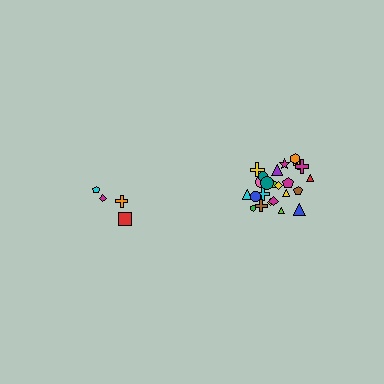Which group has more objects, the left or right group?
The right group.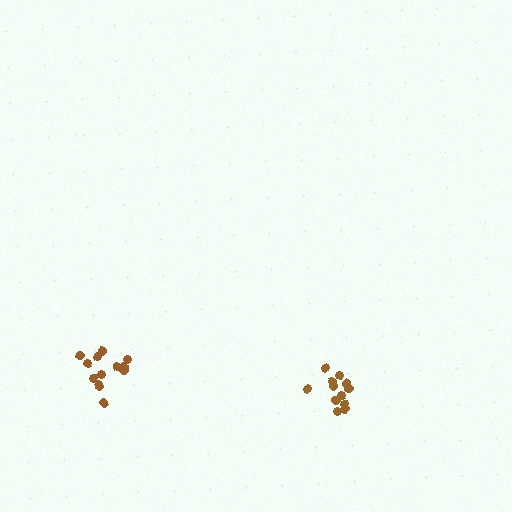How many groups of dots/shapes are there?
There are 2 groups.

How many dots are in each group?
Group 1: 13 dots, Group 2: 12 dots (25 total).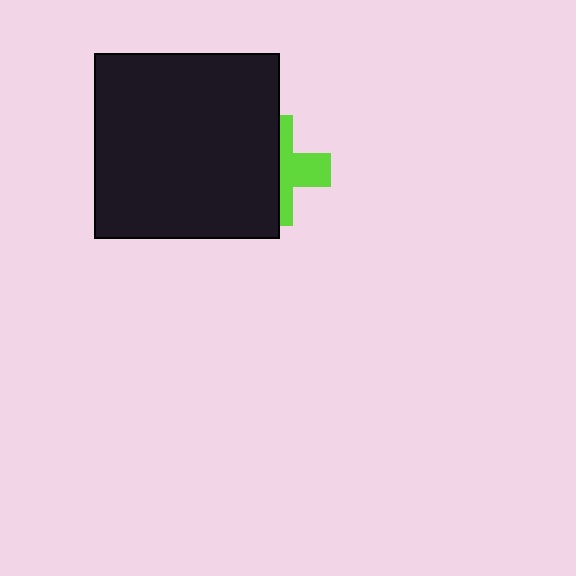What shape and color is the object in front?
The object in front is a black square.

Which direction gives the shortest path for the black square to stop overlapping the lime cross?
Moving left gives the shortest separation.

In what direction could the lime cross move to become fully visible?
The lime cross could move right. That would shift it out from behind the black square entirely.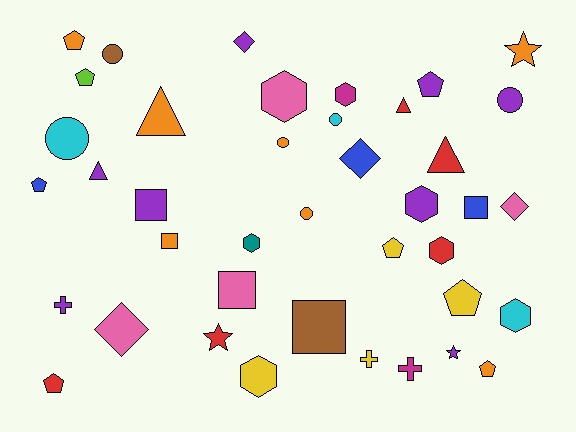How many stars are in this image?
There are 3 stars.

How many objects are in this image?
There are 40 objects.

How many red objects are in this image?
There are 5 red objects.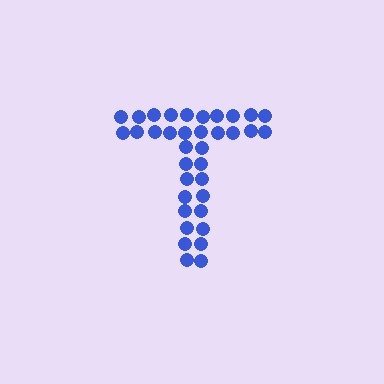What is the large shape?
The large shape is the letter T.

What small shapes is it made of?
It is made of small circles.